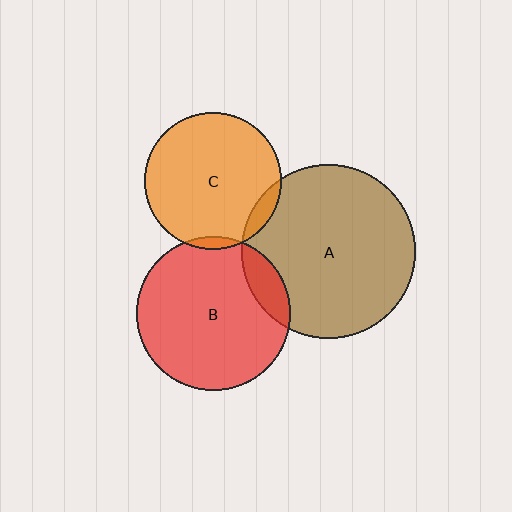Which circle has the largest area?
Circle A (brown).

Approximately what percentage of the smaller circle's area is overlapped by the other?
Approximately 5%.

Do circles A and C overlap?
Yes.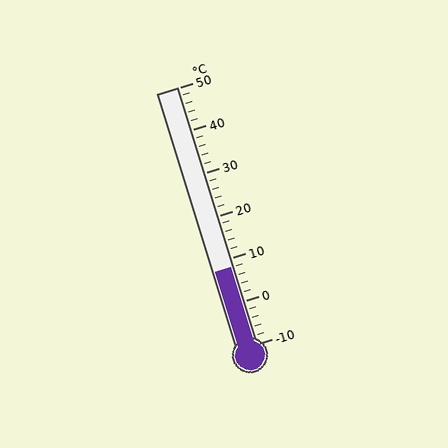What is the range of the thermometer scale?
The thermometer scale ranges from -10°C to 50°C.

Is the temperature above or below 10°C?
The temperature is below 10°C.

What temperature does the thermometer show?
The thermometer shows approximately 8°C.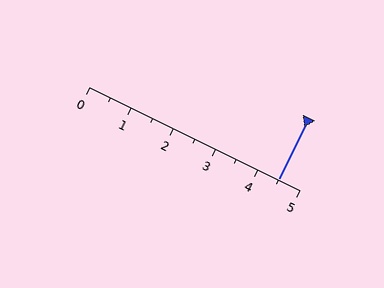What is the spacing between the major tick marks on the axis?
The major ticks are spaced 1 apart.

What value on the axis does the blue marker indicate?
The marker indicates approximately 4.5.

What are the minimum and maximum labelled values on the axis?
The axis runs from 0 to 5.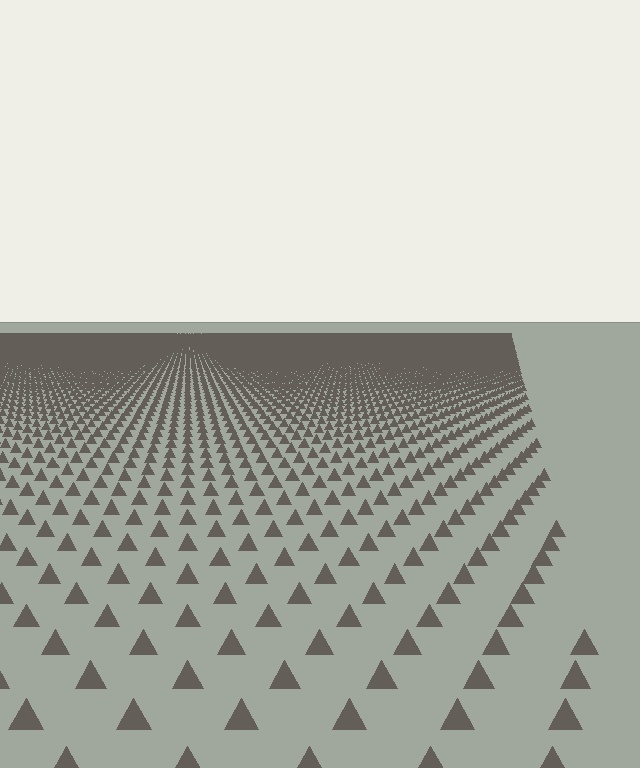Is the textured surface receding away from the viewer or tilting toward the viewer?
The surface is receding away from the viewer. Texture elements get smaller and denser toward the top.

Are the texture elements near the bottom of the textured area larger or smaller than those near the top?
Larger. Near the bottom, elements are closer to the viewer and appear at a bigger on-screen size.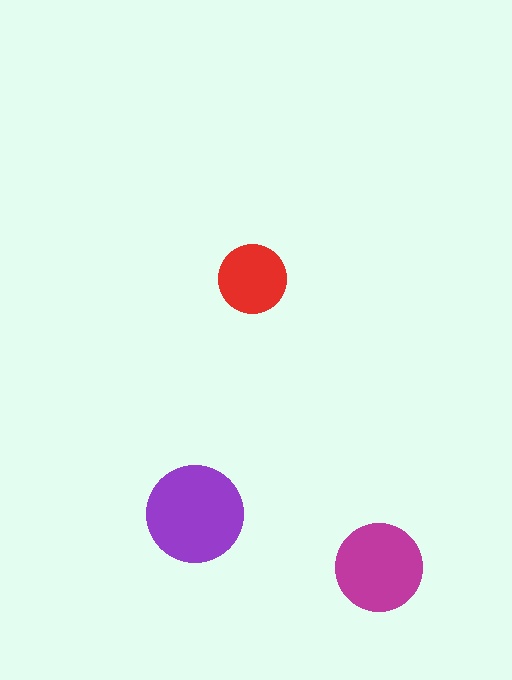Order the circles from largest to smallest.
the purple one, the magenta one, the red one.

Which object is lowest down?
The magenta circle is bottommost.